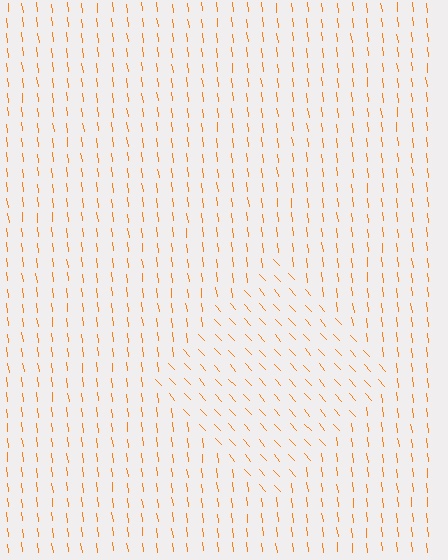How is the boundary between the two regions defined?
The boundary is defined purely by a change in line orientation (approximately 35 degrees difference). All lines are the same color and thickness.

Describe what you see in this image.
The image is filled with small orange line segments. A diamond region in the image has lines oriented differently from the surrounding lines, creating a visible texture boundary.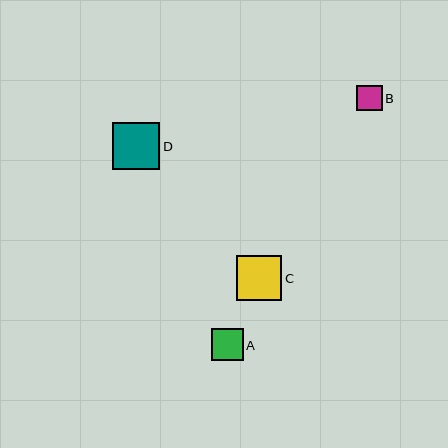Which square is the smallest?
Square B is the smallest with a size of approximately 26 pixels.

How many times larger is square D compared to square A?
Square D is approximately 1.5 times the size of square A.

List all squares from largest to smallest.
From largest to smallest: D, C, A, B.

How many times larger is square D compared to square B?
Square D is approximately 1.8 times the size of square B.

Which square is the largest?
Square D is the largest with a size of approximately 47 pixels.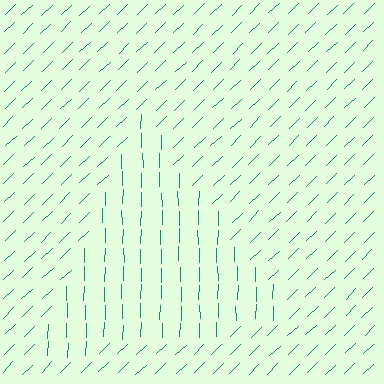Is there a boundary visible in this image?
Yes, there is a texture boundary formed by a change in line orientation.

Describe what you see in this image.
The image is filled with small teal line segments. A triangle region in the image has lines oriented differently from the surrounding lines, creating a visible texture boundary.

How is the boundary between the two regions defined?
The boundary is defined purely by a change in line orientation (approximately 45 degrees difference). All lines are the same color and thickness.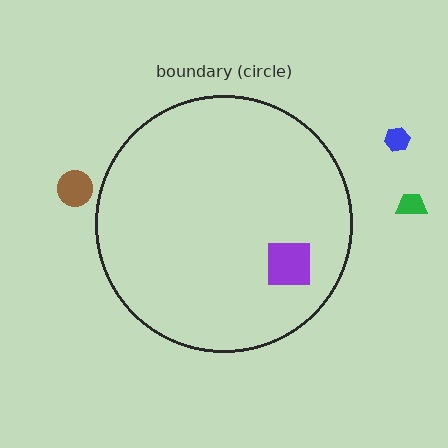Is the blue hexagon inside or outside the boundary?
Outside.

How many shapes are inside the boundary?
1 inside, 3 outside.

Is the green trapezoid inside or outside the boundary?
Outside.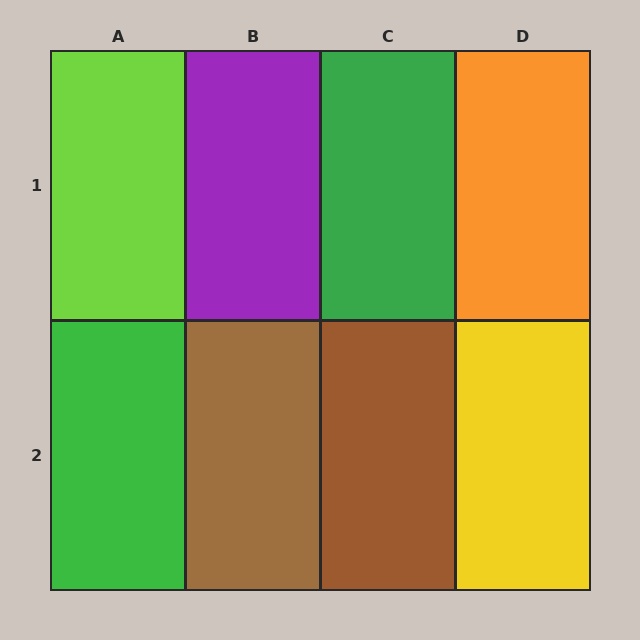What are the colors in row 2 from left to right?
Green, brown, brown, yellow.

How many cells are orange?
1 cell is orange.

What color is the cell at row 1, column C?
Green.